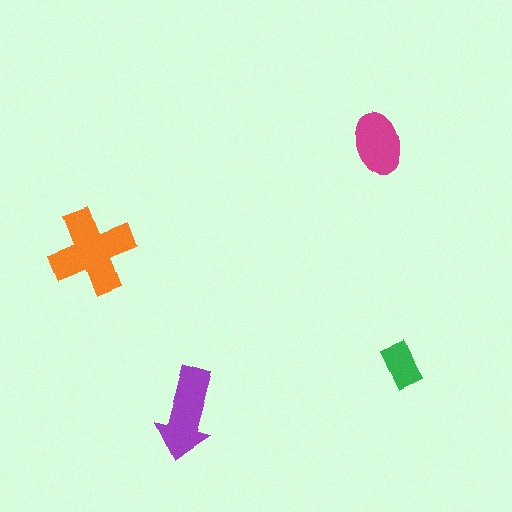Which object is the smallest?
The green rectangle.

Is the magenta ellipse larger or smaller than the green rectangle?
Larger.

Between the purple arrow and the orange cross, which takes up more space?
The orange cross.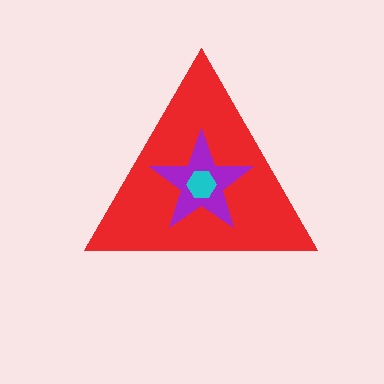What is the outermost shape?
The red triangle.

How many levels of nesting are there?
3.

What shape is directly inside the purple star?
The cyan hexagon.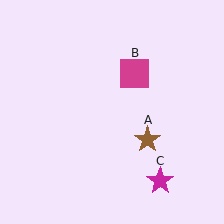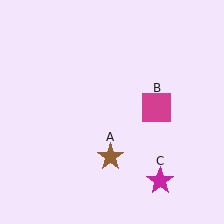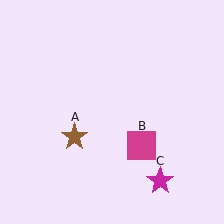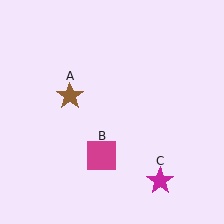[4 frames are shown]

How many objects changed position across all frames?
2 objects changed position: brown star (object A), magenta square (object B).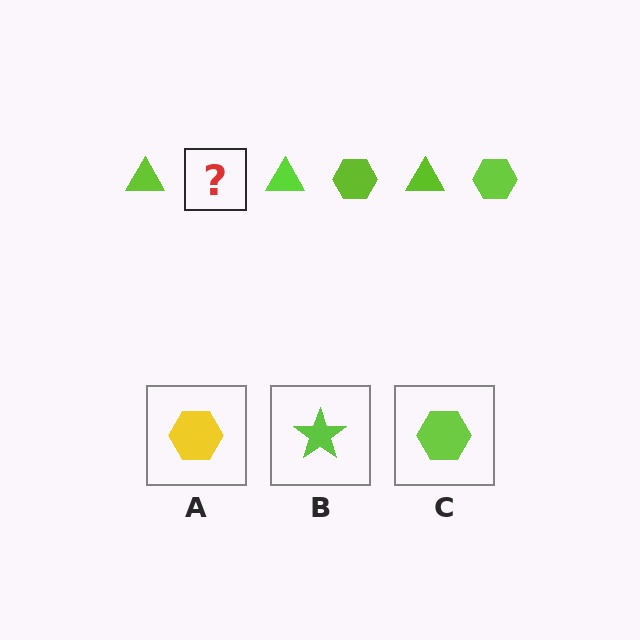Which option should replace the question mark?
Option C.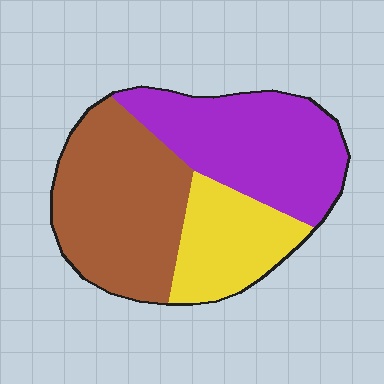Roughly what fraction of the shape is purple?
Purple takes up about three eighths (3/8) of the shape.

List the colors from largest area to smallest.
From largest to smallest: brown, purple, yellow.